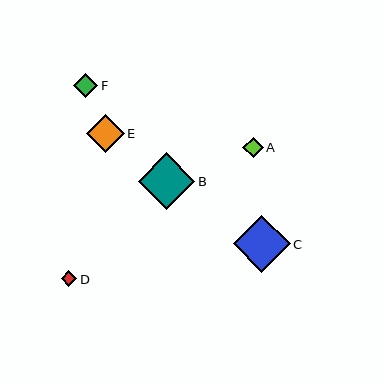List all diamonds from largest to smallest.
From largest to smallest: C, B, E, F, A, D.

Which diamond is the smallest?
Diamond D is the smallest with a size of approximately 15 pixels.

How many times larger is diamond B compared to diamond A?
Diamond B is approximately 2.8 times the size of diamond A.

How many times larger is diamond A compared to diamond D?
Diamond A is approximately 1.3 times the size of diamond D.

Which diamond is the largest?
Diamond C is the largest with a size of approximately 57 pixels.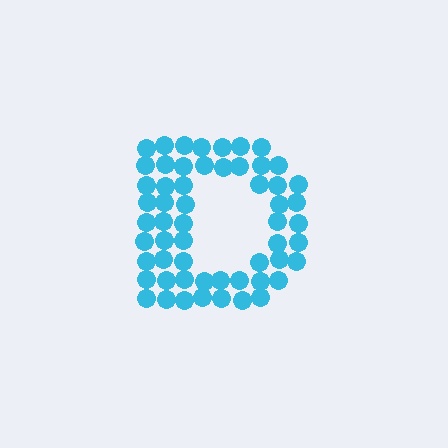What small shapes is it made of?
It is made of small circles.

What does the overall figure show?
The overall figure shows the letter D.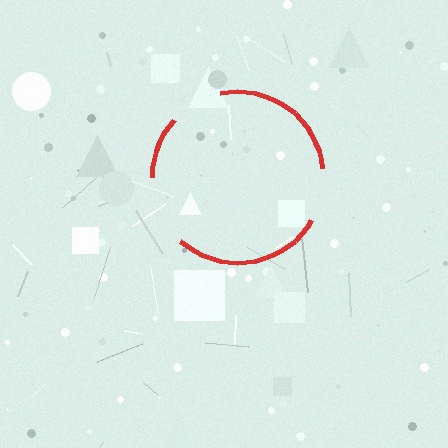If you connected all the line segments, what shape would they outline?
They would outline a circle.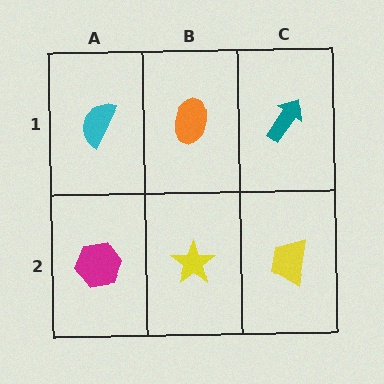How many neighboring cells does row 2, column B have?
3.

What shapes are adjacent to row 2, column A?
A cyan semicircle (row 1, column A), a yellow star (row 2, column B).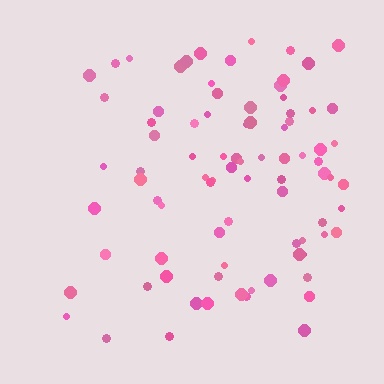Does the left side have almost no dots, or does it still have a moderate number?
Still a moderate number, just noticeably fewer than the right.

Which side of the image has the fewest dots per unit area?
The left.